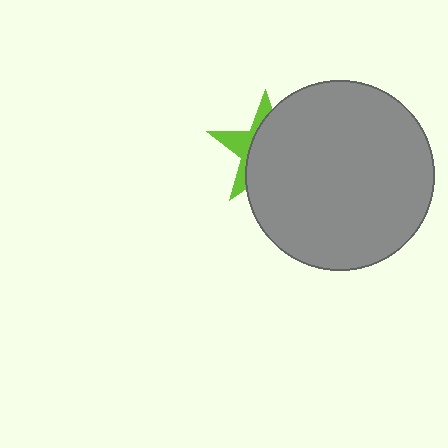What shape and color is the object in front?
The object in front is a gray circle.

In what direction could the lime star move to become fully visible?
The lime star could move left. That would shift it out from behind the gray circle entirely.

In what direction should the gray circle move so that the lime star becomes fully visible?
The gray circle should move right. That is the shortest direction to clear the overlap and leave the lime star fully visible.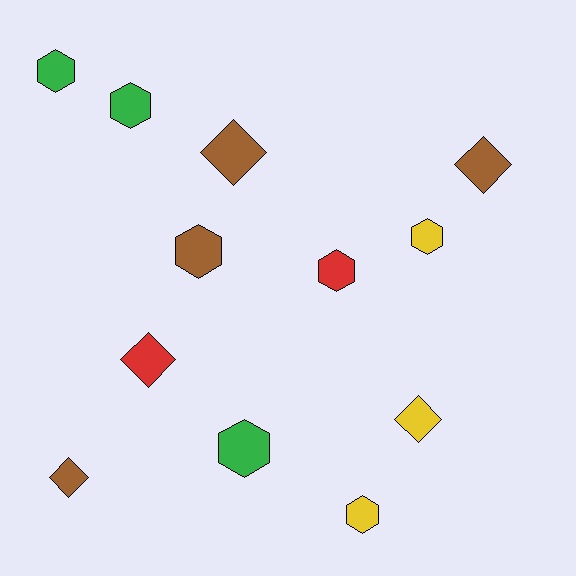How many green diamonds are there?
There are no green diamonds.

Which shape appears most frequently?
Hexagon, with 7 objects.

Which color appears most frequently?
Brown, with 4 objects.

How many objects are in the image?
There are 12 objects.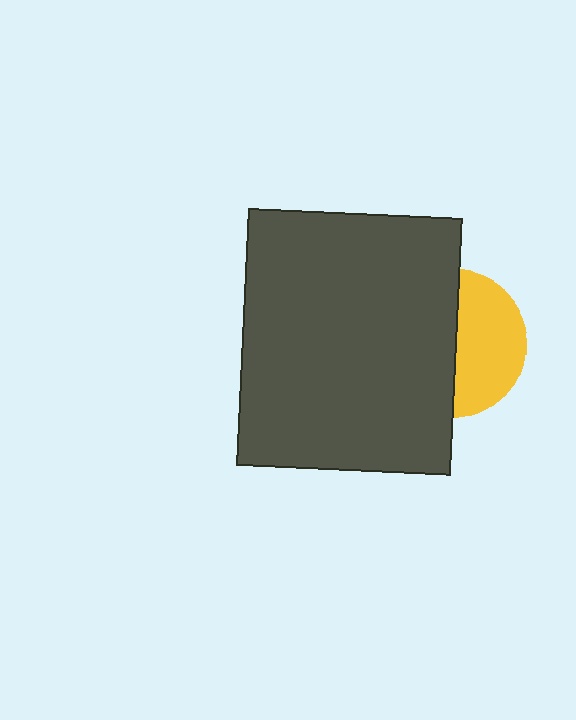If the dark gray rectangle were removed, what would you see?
You would see the complete yellow circle.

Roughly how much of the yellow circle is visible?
About half of it is visible (roughly 47%).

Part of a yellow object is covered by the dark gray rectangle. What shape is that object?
It is a circle.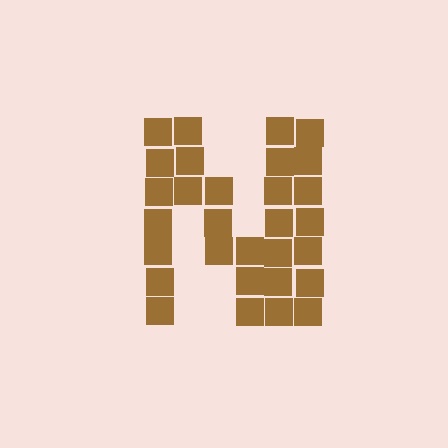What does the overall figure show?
The overall figure shows the letter N.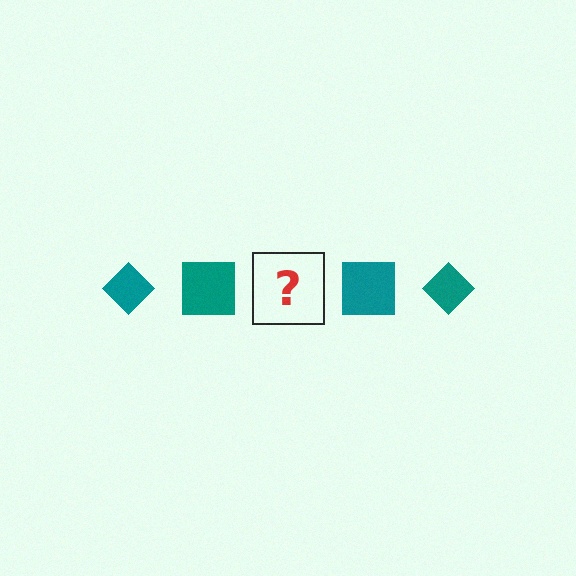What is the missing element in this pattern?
The missing element is a teal diamond.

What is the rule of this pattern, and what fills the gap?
The rule is that the pattern cycles through diamond, square shapes in teal. The gap should be filled with a teal diamond.